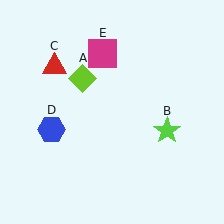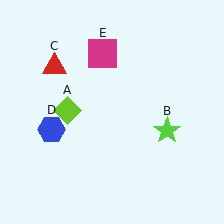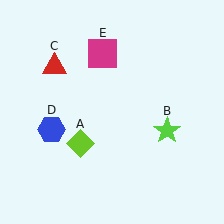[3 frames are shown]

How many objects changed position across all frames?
1 object changed position: lime diamond (object A).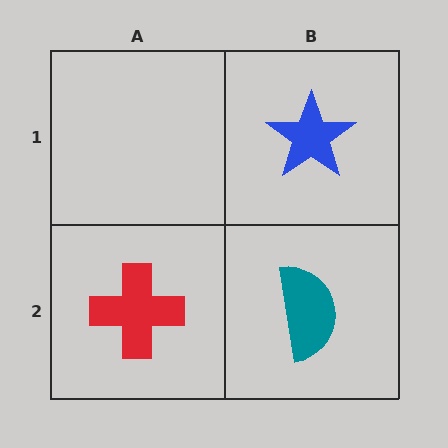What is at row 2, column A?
A red cross.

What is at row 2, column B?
A teal semicircle.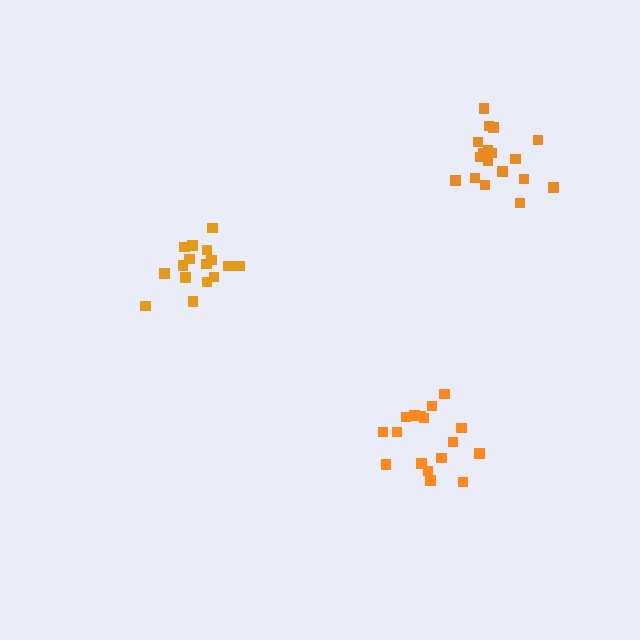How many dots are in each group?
Group 1: 17 dots, Group 2: 16 dots, Group 3: 18 dots (51 total).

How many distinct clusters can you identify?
There are 3 distinct clusters.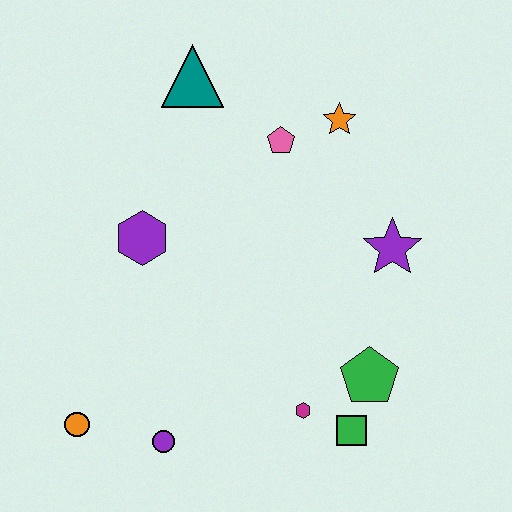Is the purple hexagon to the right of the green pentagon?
No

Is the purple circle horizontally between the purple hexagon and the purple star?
Yes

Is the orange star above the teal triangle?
No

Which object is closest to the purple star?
The green pentagon is closest to the purple star.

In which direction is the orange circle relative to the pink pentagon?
The orange circle is below the pink pentagon.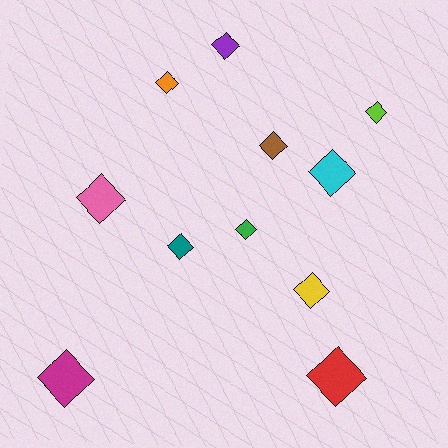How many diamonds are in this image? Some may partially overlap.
There are 11 diamonds.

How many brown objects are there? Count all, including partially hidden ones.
There is 1 brown object.